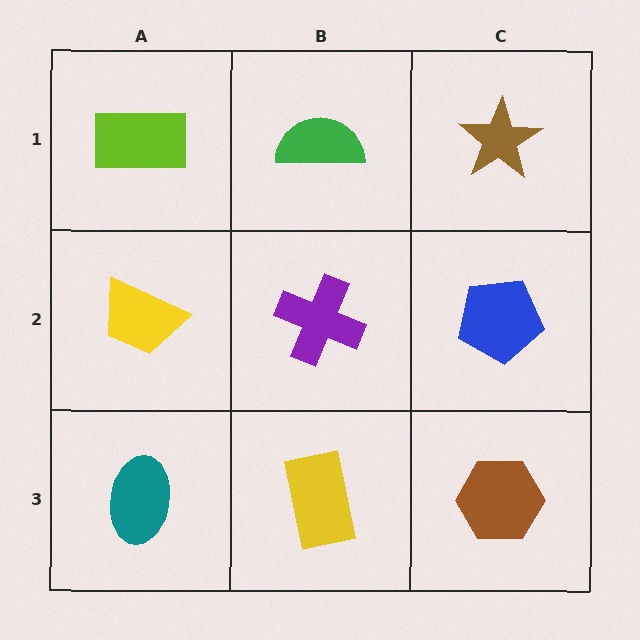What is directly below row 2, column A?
A teal ellipse.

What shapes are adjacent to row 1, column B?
A purple cross (row 2, column B), a lime rectangle (row 1, column A), a brown star (row 1, column C).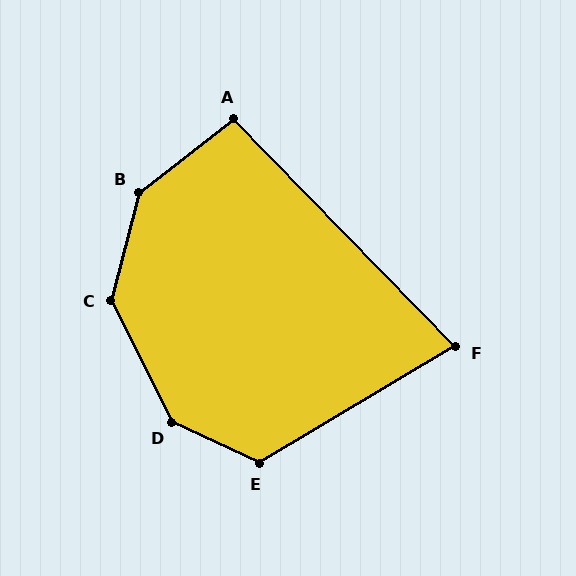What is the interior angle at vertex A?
Approximately 97 degrees (obtuse).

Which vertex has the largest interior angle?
B, at approximately 142 degrees.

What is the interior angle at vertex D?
Approximately 142 degrees (obtuse).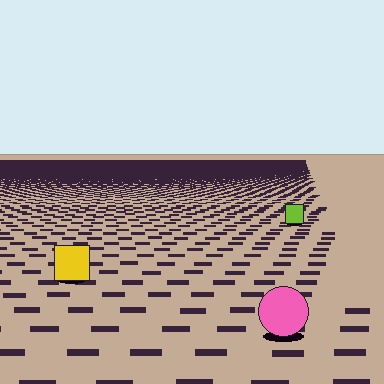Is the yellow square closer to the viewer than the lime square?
Yes. The yellow square is closer — you can tell from the texture gradient: the ground texture is coarser near it.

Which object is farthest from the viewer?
The lime square is farthest from the viewer. It appears smaller and the ground texture around it is denser.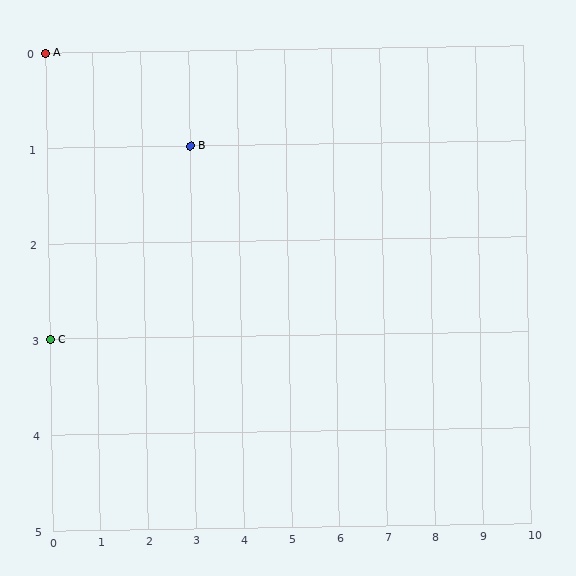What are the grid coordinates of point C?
Point C is at grid coordinates (0, 3).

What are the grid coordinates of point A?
Point A is at grid coordinates (0, 0).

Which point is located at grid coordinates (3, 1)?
Point B is at (3, 1).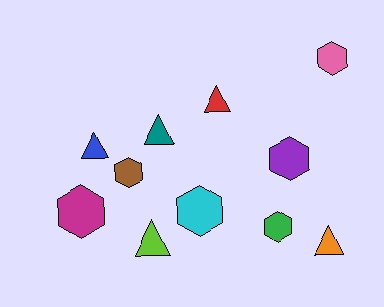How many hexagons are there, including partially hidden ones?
There are 6 hexagons.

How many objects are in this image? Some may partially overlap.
There are 11 objects.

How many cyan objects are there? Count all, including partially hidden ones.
There is 1 cyan object.